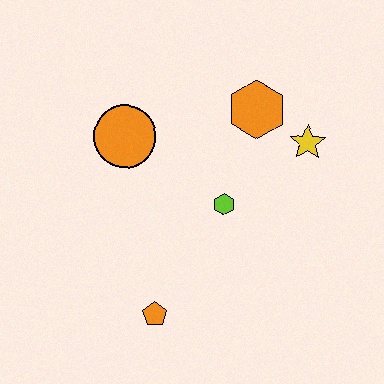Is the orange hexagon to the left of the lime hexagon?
No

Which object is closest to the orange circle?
The lime hexagon is closest to the orange circle.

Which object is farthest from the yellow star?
The orange pentagon is farthest from the yellow star.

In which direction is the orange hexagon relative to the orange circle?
The orange hexagon is to the right of the orange circle.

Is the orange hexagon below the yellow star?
No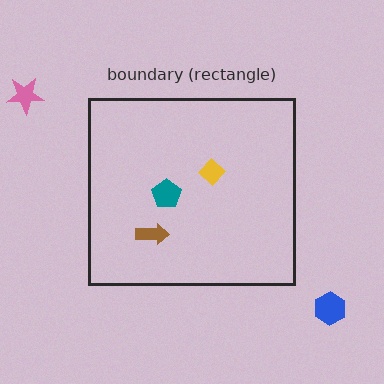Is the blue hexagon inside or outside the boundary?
Outside.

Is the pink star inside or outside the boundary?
Outside.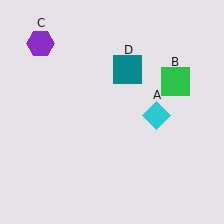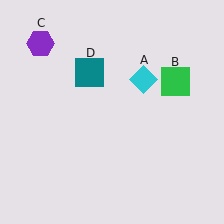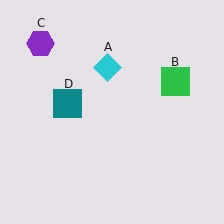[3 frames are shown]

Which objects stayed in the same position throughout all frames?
Green square (object B) and purple hexagon (object C) remained stationary.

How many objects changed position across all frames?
2 objects changed position: cyan diamond (object A), teal square (object D).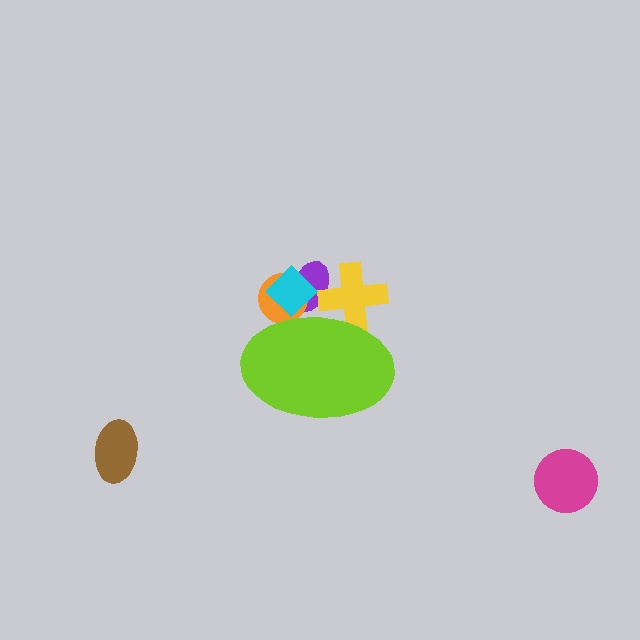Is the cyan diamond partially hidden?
Yes, the cyan diamond is partially hidden behind the lime ellipse.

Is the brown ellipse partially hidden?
No, the brown ellipse is fully visible.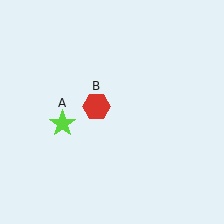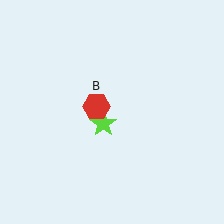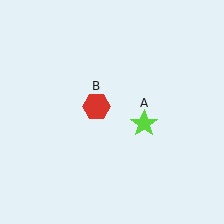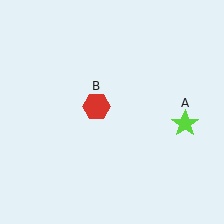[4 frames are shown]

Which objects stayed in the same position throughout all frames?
Red hexagon (object B) remained stationary.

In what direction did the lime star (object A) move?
The lime star (object A) moved right.